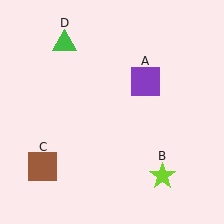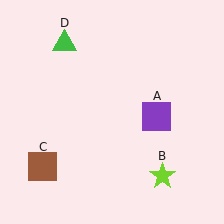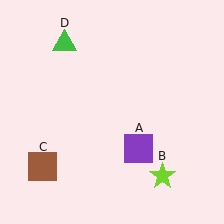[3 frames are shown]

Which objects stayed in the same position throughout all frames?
Lime star (object B) and brown square (object C) and green triangle (object D) remained stationary.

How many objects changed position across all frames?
1 object changed position: purple square (object A).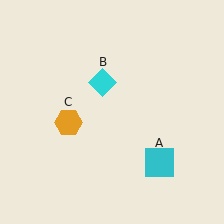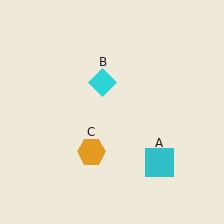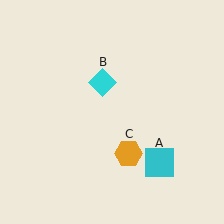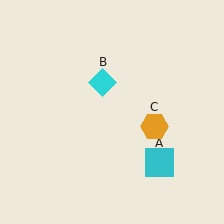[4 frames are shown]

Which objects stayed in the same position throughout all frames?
Cyan square (object A) and cyan diamond (object B) remained stationary.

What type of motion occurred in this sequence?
The orange hexagon (object C) rotated counterclockwise around the center of the scene.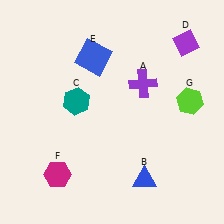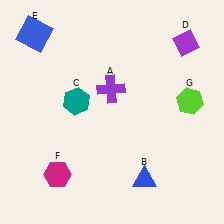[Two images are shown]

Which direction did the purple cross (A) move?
The purple cross (A) moved left.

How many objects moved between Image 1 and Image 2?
2 objects moved between the two images.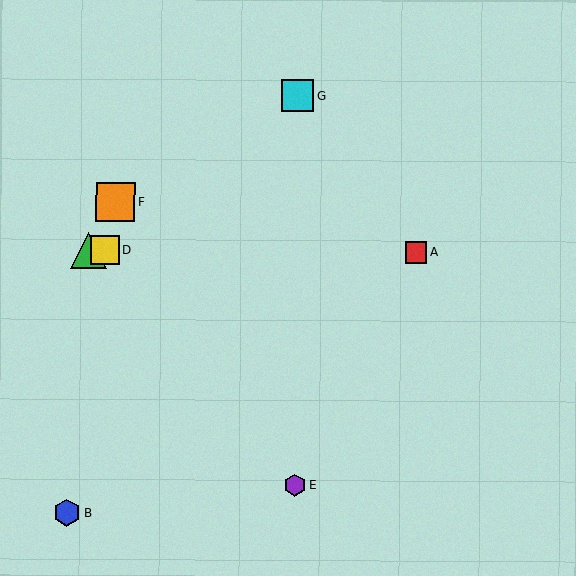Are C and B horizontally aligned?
No, C is at y≈250 and B is at y≈513.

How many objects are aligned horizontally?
3 objects (A, C, D) are aligned horizontally.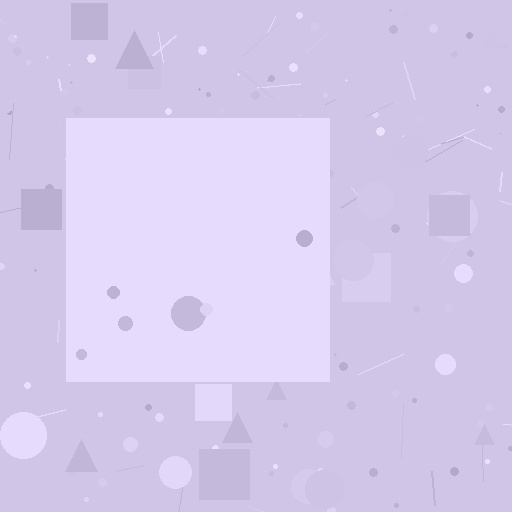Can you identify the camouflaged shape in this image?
The camouflaged shape is a square.